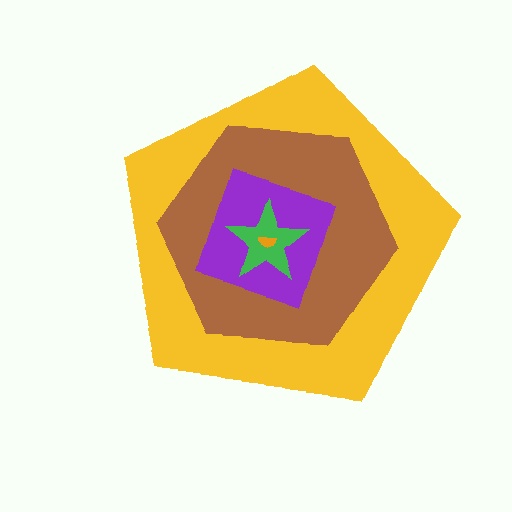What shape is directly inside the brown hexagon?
The purple square.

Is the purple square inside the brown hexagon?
Yes.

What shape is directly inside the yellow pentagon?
The brown hexagon.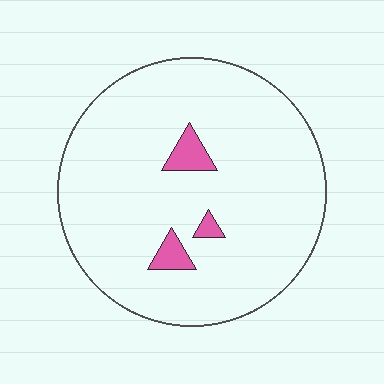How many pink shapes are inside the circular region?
3.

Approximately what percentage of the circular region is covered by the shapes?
Approximately 5%.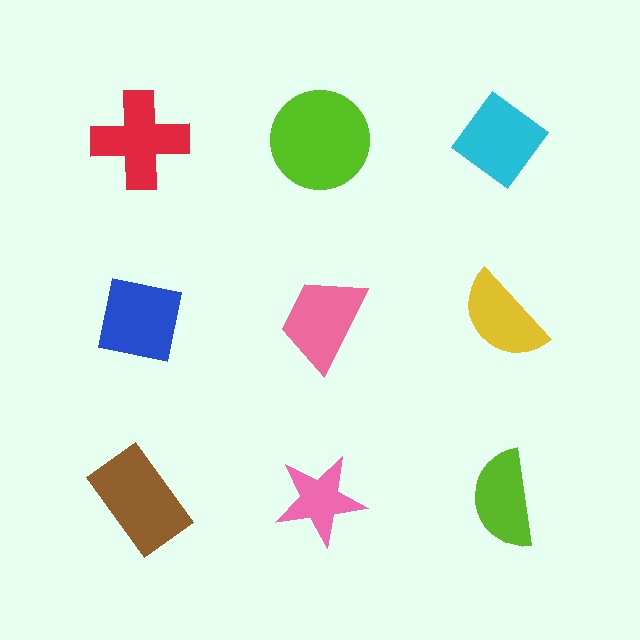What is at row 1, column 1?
A red cross.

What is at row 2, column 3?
A yellow semicircle.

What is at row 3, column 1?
A brown rectangle.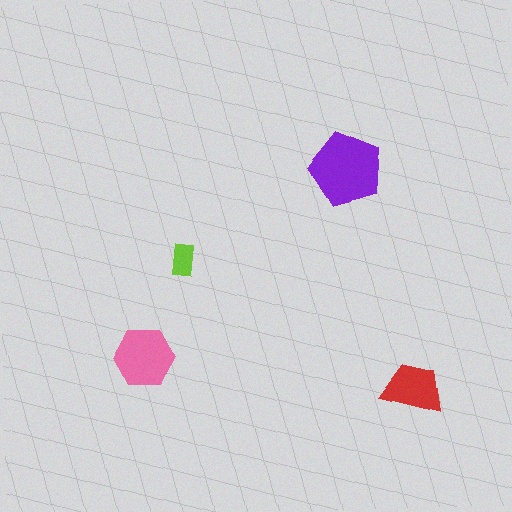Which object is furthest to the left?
The pink hexagon is leftmost.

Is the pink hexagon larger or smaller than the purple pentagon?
Smaller.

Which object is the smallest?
The lime rectangle.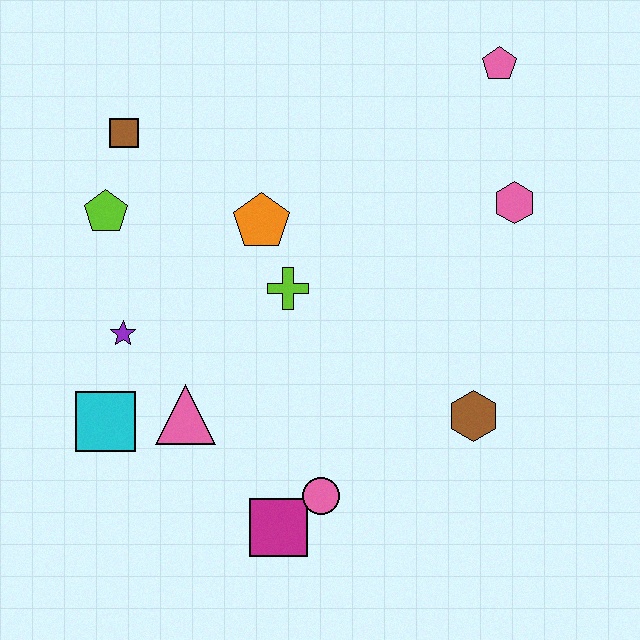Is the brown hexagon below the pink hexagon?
Yes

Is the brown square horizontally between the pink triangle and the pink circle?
No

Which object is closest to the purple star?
The cyan square is closest to the purple star.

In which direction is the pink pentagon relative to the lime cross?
The pink pentagon is above the lime cross.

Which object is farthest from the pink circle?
The pink pentagon is farthest from the pink circle.